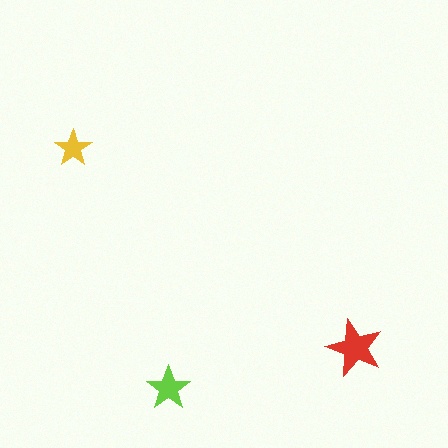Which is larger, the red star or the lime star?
The red one.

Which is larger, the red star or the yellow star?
The red one.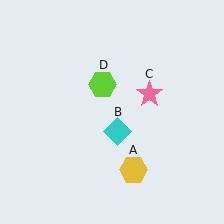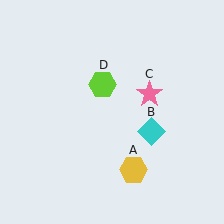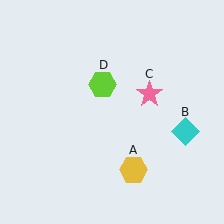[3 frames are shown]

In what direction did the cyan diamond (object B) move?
The cyan diamond (object B) moved right.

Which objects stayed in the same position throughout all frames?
Yellow hexagon (object A) and pink star (object C) and lime hexagon (object D) remained stationary.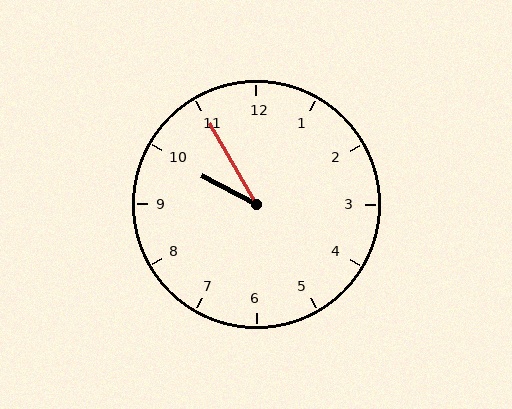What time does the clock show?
9:55.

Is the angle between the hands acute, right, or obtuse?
It is acute.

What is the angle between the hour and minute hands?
Approximately 32 degrees.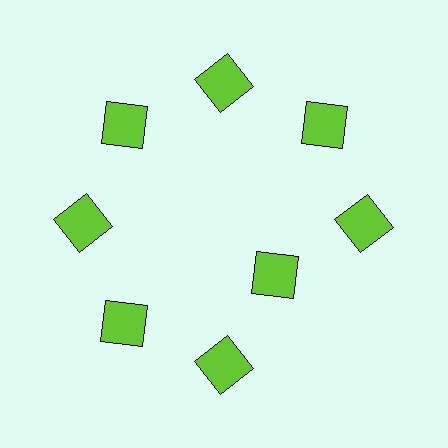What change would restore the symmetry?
The symmetry would be restored by moving it outward, back onto the ring so that all 8 squares sit at equal angles and equal distance from the center.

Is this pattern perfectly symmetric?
No. The 8 lime squares are arranged in a ring, but one element near the 4 o'clock position is pulled inward toward the center, breaking the 8-fold rotational symmetry.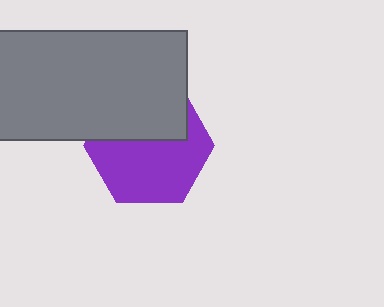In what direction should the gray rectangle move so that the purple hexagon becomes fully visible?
The gray rectangle should move up. That is the shortest direction to clear the overlap and leave the purple hexagon fully visible.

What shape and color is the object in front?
The object in front is a gray rectangle.